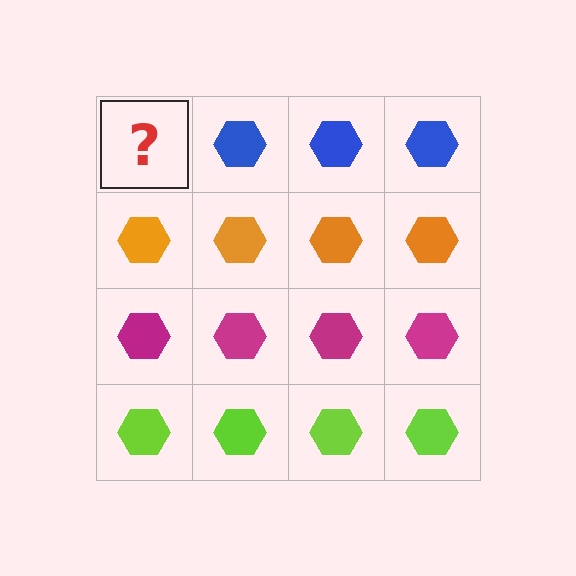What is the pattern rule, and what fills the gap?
The rule is that each row has a consistent color. The gap should be filled with a blue hexagon.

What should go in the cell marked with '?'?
The missing cell should contain a blue hexagon.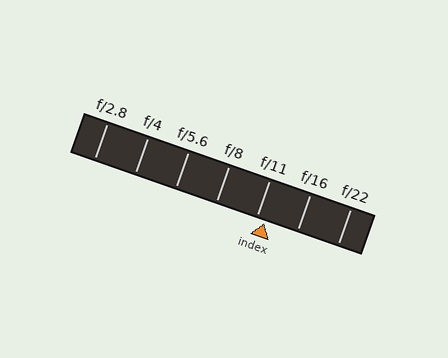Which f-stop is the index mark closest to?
The index mark is closest to f/11.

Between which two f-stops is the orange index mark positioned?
The index mark is between f/11 and f/16.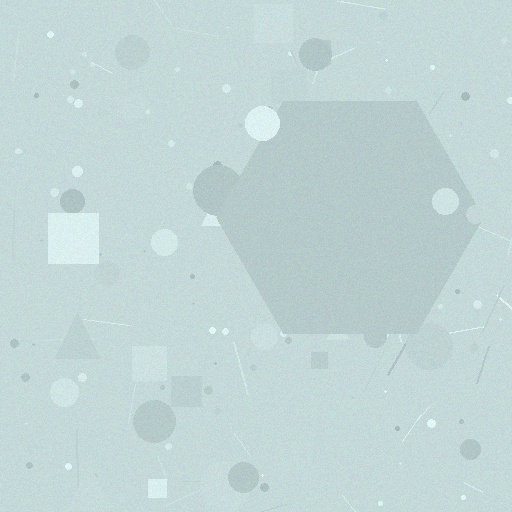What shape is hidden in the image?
A hexagon is hidden in the image.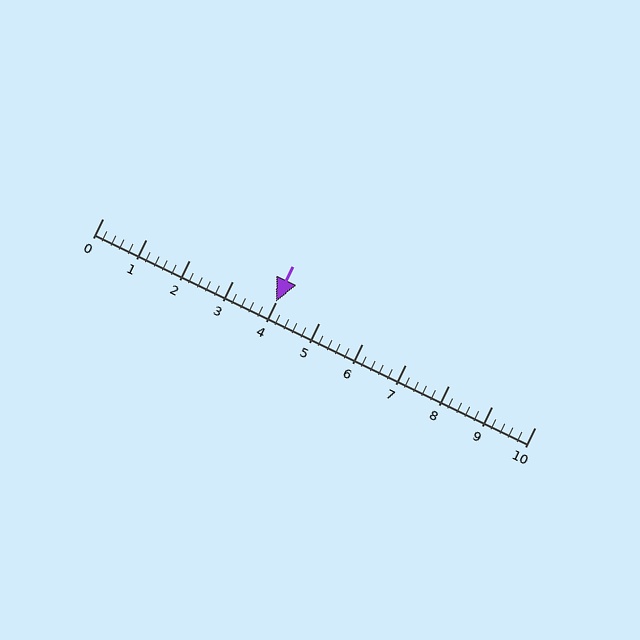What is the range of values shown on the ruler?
The ruler shows values from 0 to 10.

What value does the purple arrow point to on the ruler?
The purple arrow points to approximately 4.0.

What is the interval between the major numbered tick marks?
The major tick marks are spaced 1 units apart.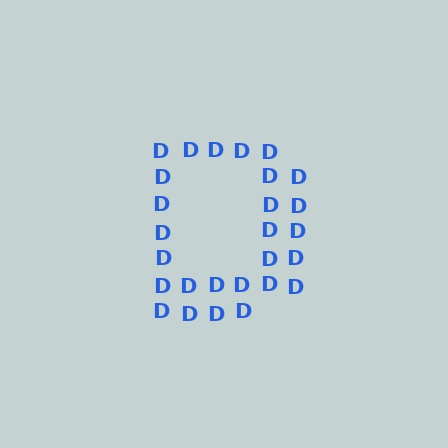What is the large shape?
The large shape is the letter D.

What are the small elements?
The small elements are letter D's.